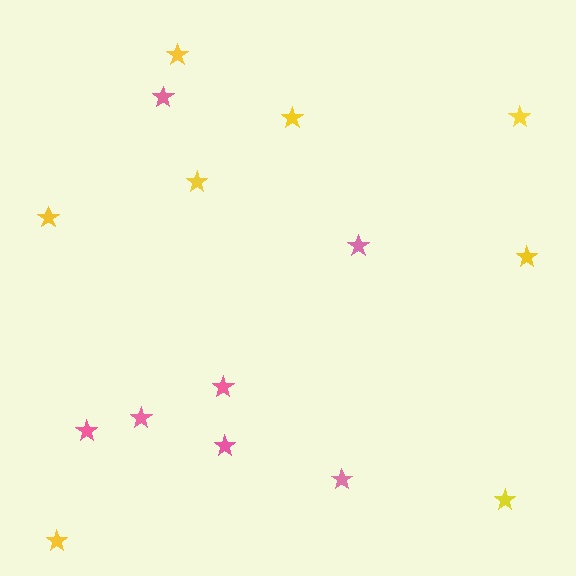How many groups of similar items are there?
There are 2 groups: one group of yellow stars (8) and one group of pink stars (7).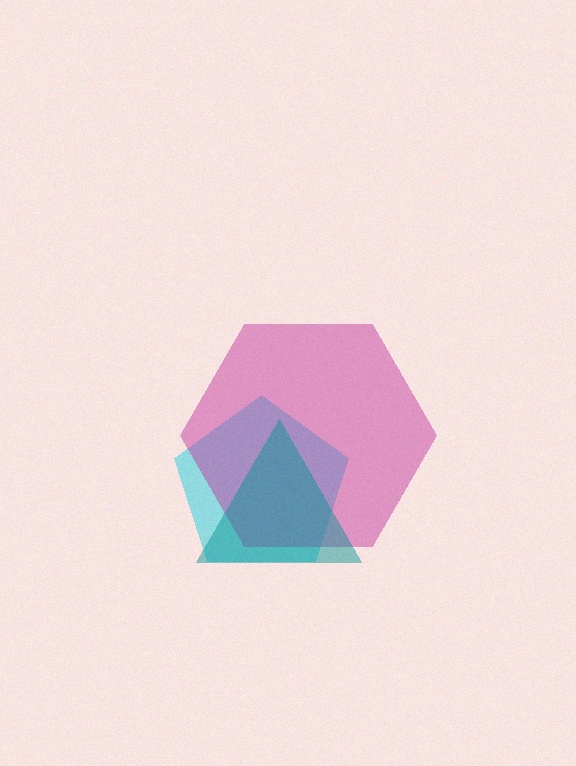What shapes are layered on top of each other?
The layered shapes are: a cyan pentagon, a magenta hexagon, a teal triangle.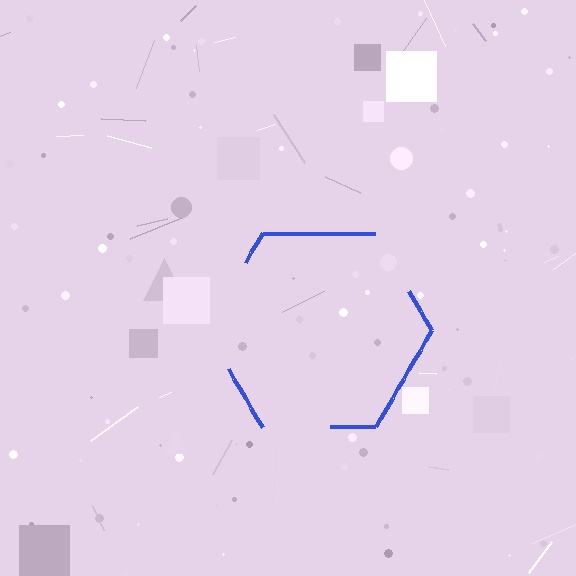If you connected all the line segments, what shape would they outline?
They would outline a hexagon.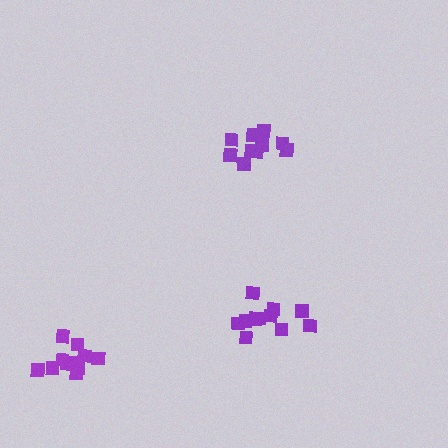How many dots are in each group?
Group 1: 11 dots, Group 2: 11 dots, Group 3: 11 dots (33 total).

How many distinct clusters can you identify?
There are 3 distinct clusters.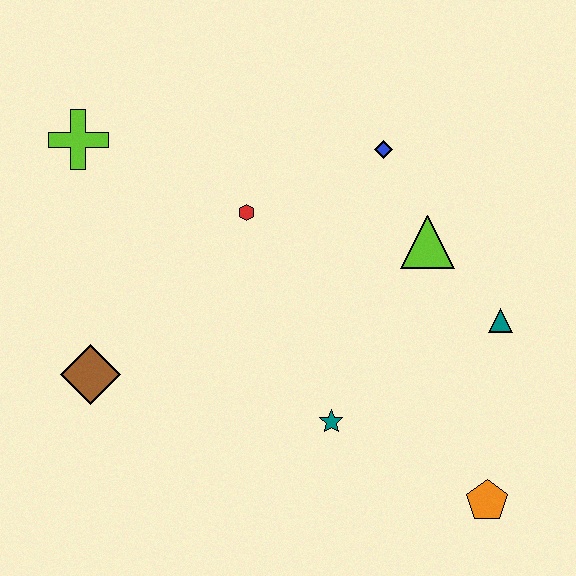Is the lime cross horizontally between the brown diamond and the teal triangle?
No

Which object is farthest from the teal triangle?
The lime cross is farthest from the teal triangle.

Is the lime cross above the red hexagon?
Yes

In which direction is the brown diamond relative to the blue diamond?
The brown diamond is to the left of the blue diamond.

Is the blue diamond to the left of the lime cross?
No